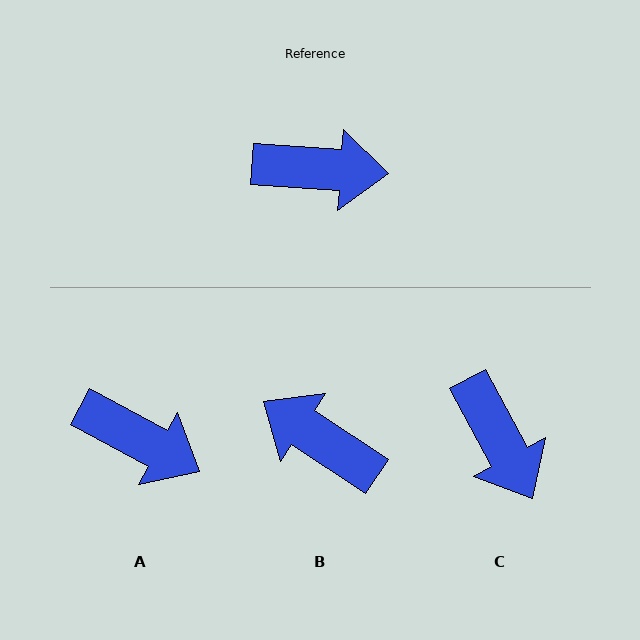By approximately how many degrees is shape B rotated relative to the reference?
Approximately 150 degrees counter-clockwise.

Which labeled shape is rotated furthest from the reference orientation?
B, about 150 degrees away.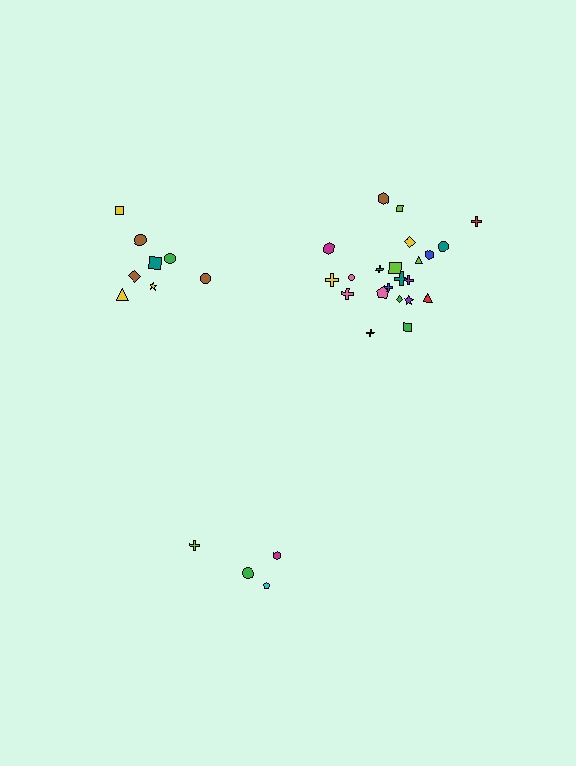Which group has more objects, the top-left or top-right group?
The top-right group.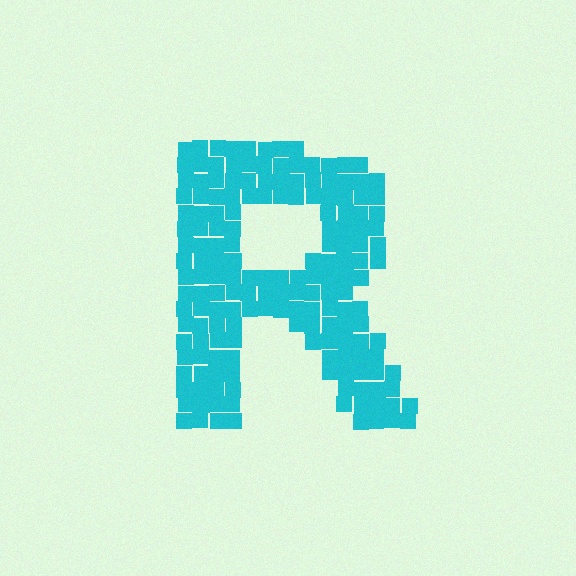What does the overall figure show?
The overall figure shows the letter R.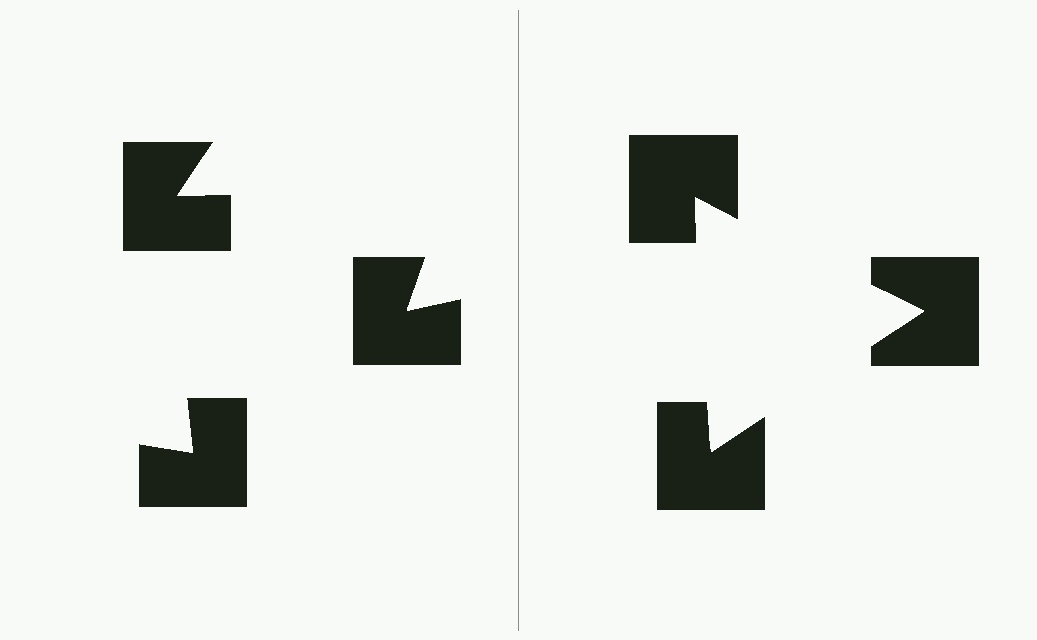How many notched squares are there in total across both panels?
6 — 3 on each side.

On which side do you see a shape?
An illusory triangle appears on the right side. On the left side the wedge cuts are rotated, so no coherent shape forms.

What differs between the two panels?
The notched squares are positioned identically on both sides; only the wedge orientations differ. On the right they align to a triangle; on the left they are misaligned.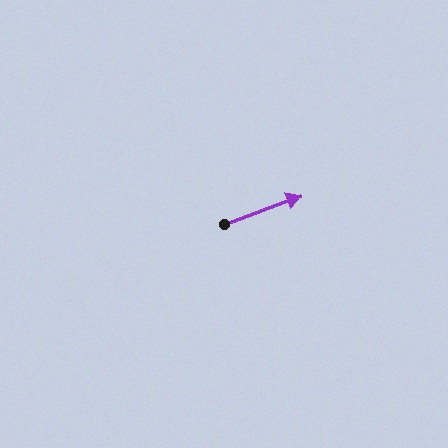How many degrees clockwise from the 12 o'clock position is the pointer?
Approximately 69 degrees.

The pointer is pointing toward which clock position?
Roughly 2 o'clock.